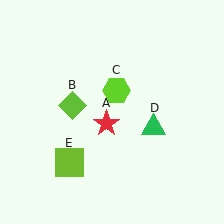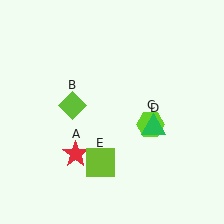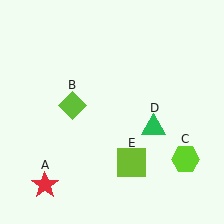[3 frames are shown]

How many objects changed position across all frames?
3 objects changed position: red star (object A), lime hexagon (object C), lime square (object E).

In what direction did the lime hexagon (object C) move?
The lime hexagon (object C) moved down and to the right.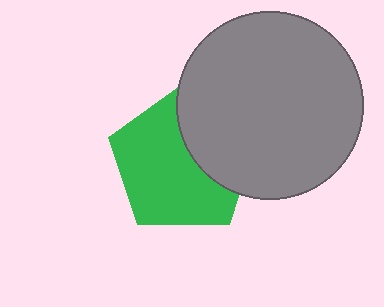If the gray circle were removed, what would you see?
You would see the complete green pentagon.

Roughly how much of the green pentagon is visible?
Most of it is visible (roughly 66%).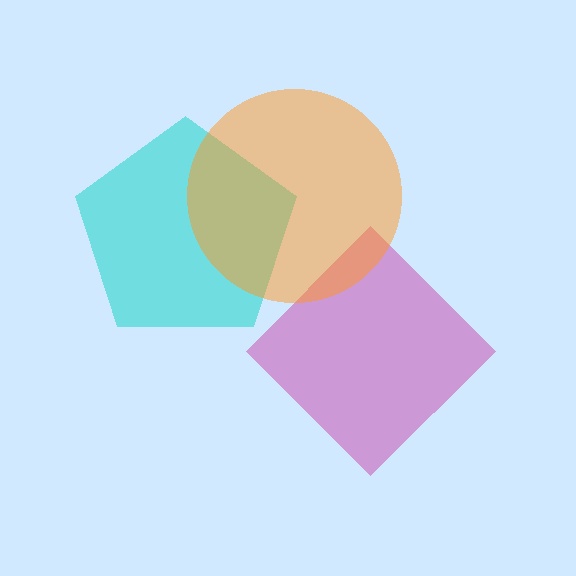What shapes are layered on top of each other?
The layered shapes are: a cyan pentagon, a magenta diamond, an orange circle.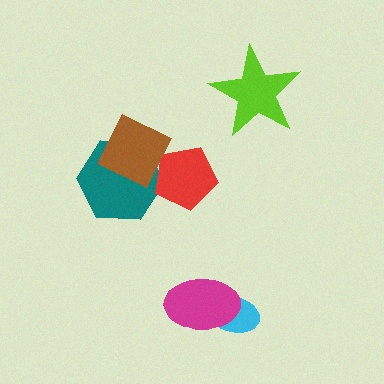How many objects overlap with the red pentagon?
2 objects overlap with the red pentagon.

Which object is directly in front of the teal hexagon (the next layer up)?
The red pentagon is directly in front of the teal hexagon.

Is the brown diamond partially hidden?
No, no other shape covers it.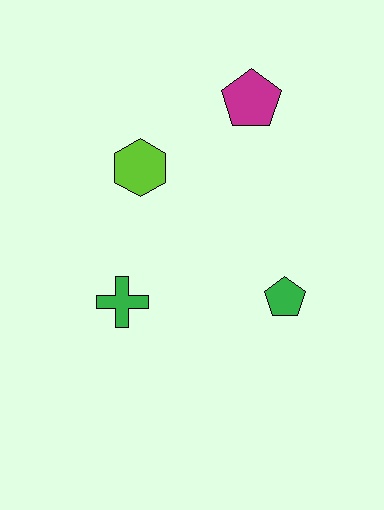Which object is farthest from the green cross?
The magenta pentagon is farthest from the green cross.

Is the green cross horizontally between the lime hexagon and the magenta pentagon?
No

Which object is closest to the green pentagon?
The green cross is closest to the green pentagon.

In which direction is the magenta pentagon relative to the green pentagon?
The magenta pentagon is above the green pentagon.